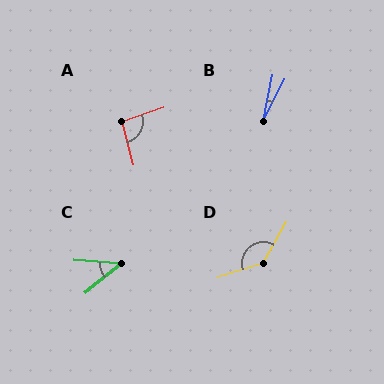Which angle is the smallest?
B, at approximately 15 degrees.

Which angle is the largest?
D, at approximately 136 degrees.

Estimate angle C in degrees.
Approximately 44 degrees.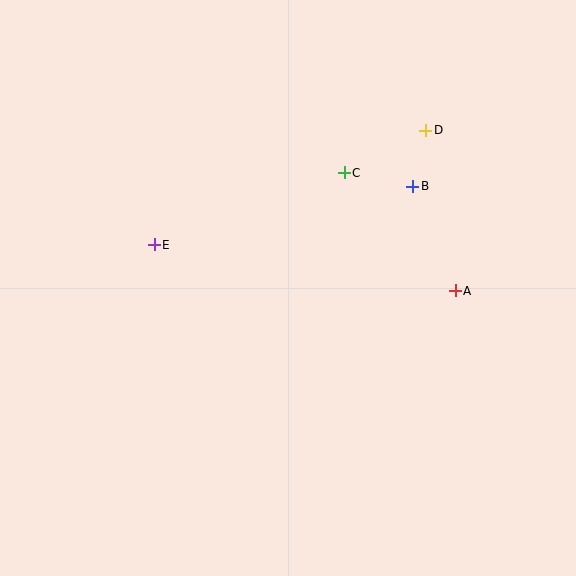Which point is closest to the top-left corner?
Point E is closest to the top-left corner.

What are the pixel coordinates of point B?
Point B is at (413, 186).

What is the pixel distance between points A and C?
The distance between A and C is 162 pixels.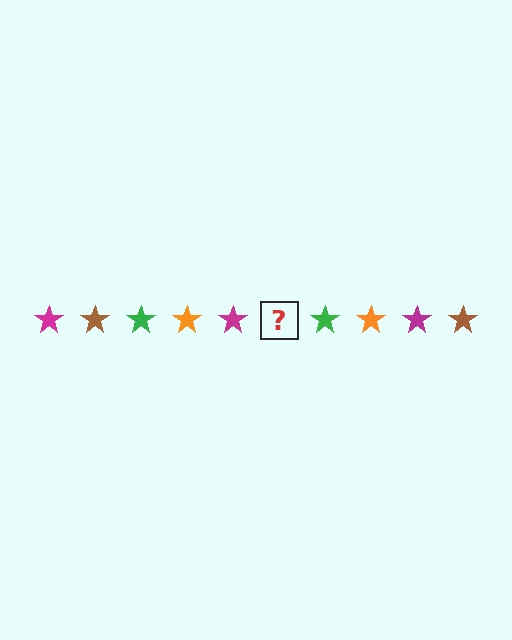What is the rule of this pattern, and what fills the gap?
The rule is that the pattern cycles through magenta, brown, green, orange stars. The gap should be filled with a brown star.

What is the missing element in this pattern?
The missing element is a brown star.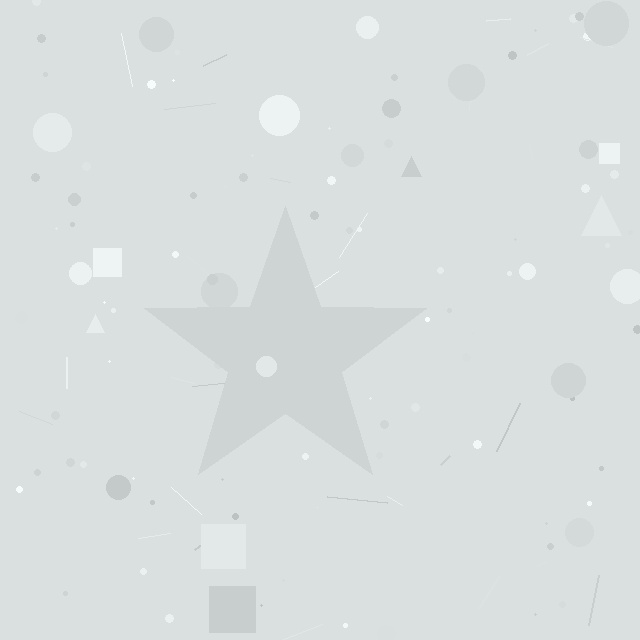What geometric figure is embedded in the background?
A star is embedded in the background.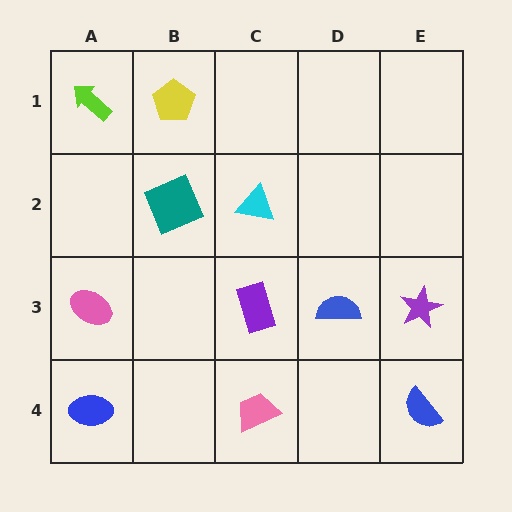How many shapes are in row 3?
4 shapes.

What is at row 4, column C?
A pink trapezoid.